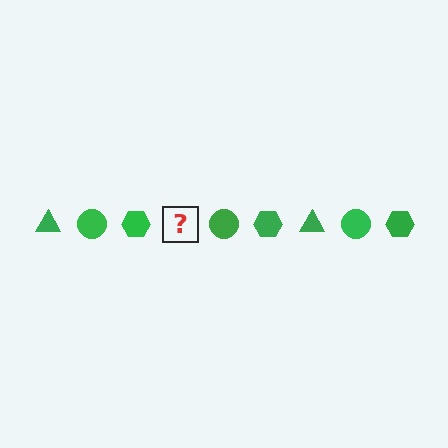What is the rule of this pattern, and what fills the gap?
The rule is that the pattern cycles through triangle, circle, hexagon shapes in green. The gap should be filled with a green triangle.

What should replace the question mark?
The question mark should be replaced with a green triangle.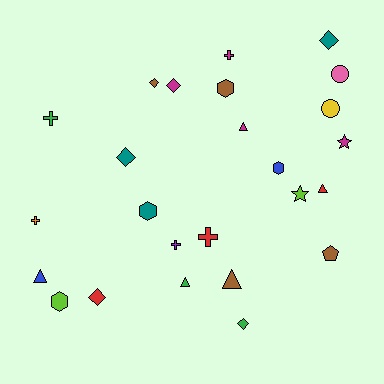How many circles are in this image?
There are 2 circles.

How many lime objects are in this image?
There are 2 lime objects.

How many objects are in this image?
There are 25 objects.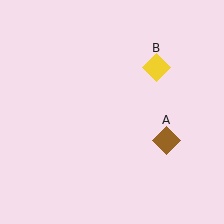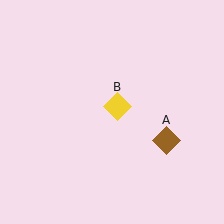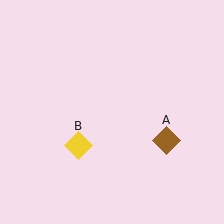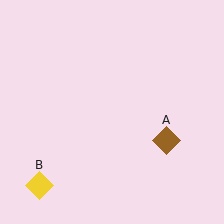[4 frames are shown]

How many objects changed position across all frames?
1 object changed position: yellow diamond (object B).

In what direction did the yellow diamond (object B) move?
The yellow diamond (object B) moved down and to the left.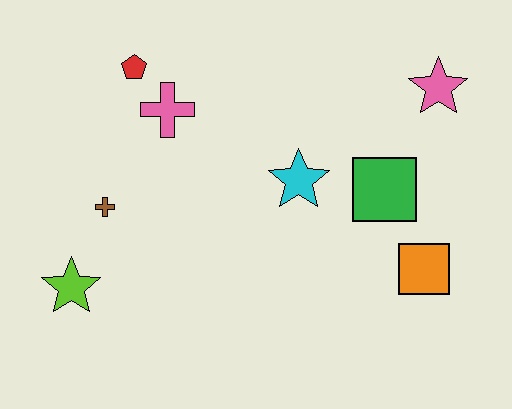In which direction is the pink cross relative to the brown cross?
The pink cross is above the brown cross.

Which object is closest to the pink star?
The green square is closest to the pink star.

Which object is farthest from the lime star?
The pink star is farthest from the lime star.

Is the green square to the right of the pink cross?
Yes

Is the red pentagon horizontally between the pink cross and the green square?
No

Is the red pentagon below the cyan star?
No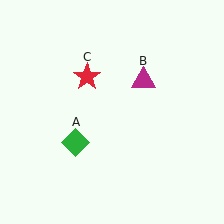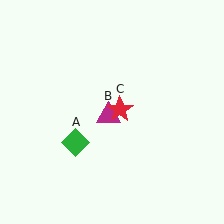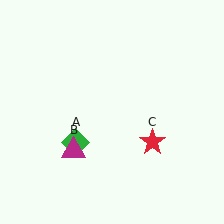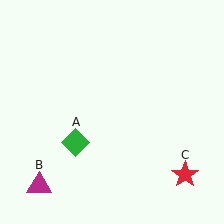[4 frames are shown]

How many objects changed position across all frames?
2 objects changed position: magenta triangle (object B), red star (object C).